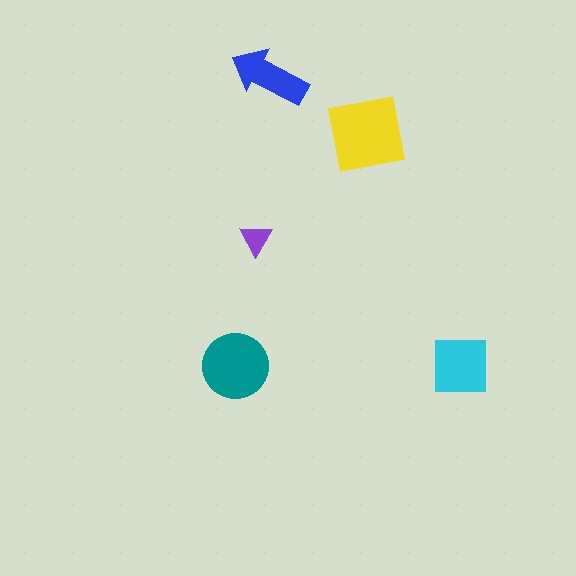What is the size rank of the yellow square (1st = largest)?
1st.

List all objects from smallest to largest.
The purple triangle, the blue arrow, the cyan square, the teal circle, the yellow square.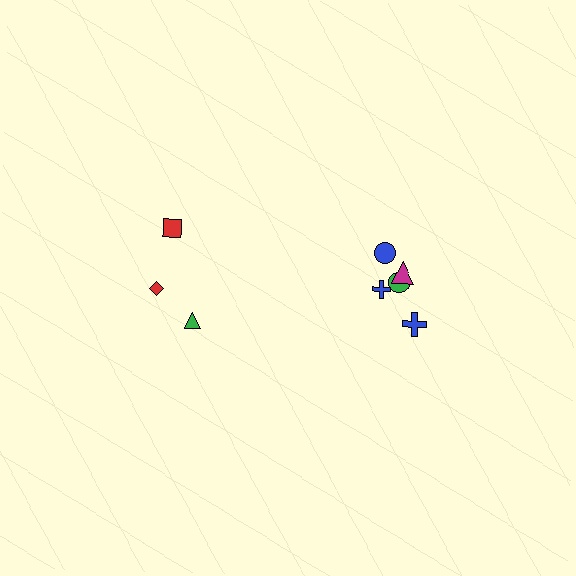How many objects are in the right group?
There are 5 objects.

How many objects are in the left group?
There are 3 objects.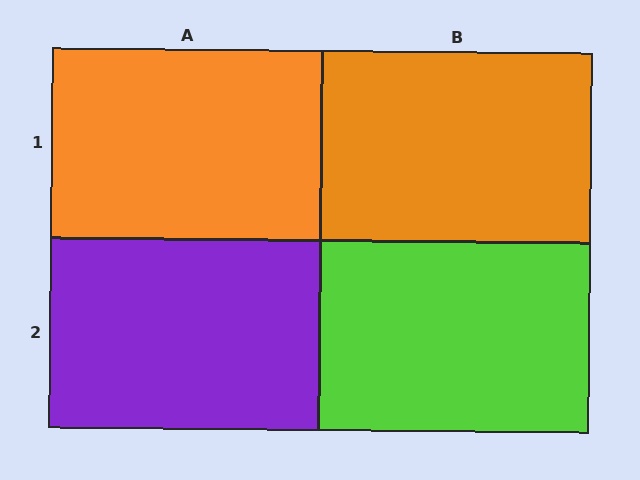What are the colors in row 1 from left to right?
Orange, orange.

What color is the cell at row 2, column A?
Purple.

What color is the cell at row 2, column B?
Lime.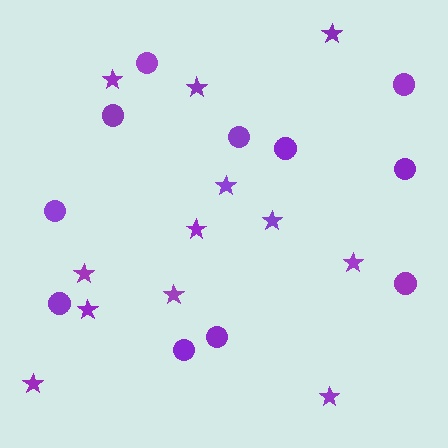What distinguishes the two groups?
There are 2 groups: one group of stars (12) and one group of circles (11).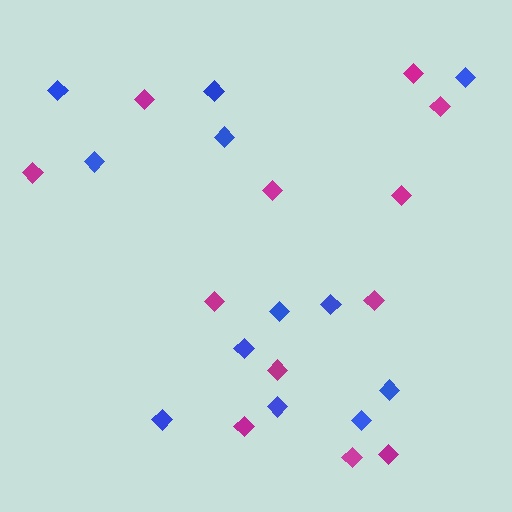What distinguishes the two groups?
There are 2 groups: one group of magenta diamonds (12) and one group of blue diamonds (12).